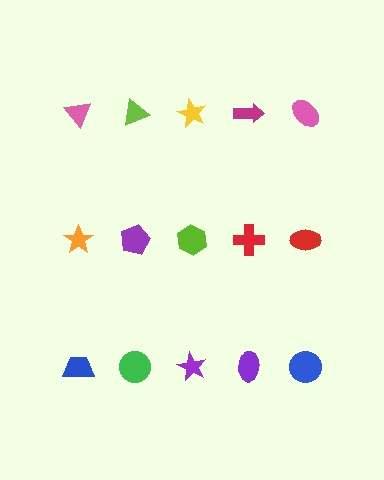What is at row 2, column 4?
A red cross.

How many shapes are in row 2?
5 shapes.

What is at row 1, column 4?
A magenta arrow.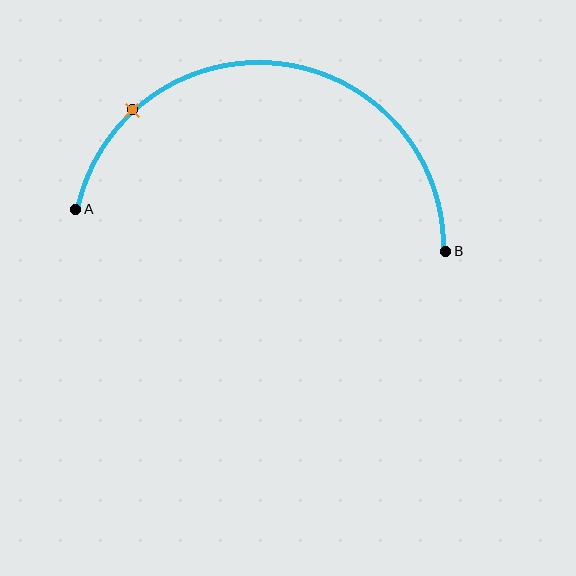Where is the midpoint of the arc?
The arc midpoint is the point on the curve farthest from the straight line joining A and B. It sits above that line.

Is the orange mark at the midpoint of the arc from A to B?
No. The orange mark lies on the arc but is closer to endpoint A. The arc midpoint would be at the point on the curve equidistant along the arc from both A and B.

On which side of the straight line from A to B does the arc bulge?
The arc bulges above the straight line connecting A and B.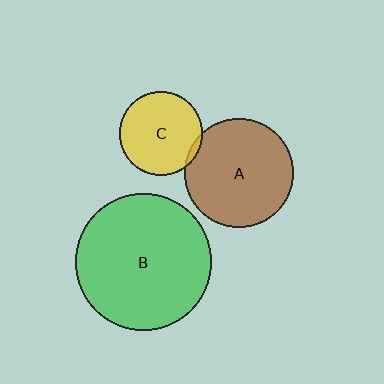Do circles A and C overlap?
Yes.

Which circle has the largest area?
Circle B (green).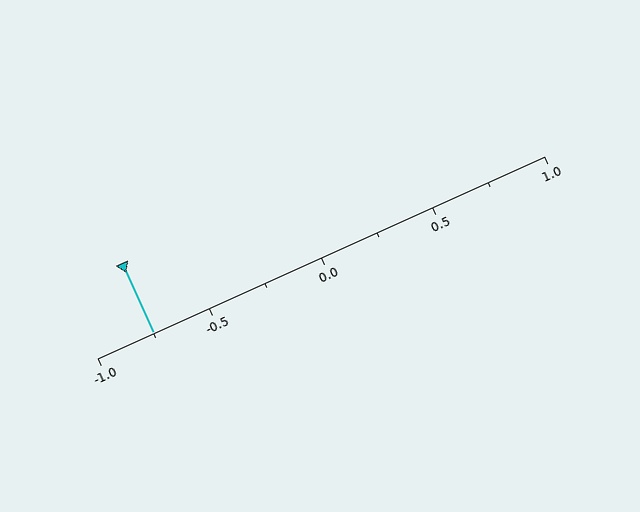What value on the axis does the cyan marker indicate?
The marker indicates approximately -0.75.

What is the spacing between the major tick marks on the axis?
The major ticks are spaced 0.5 apart.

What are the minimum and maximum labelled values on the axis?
The axis runs from -1.0 to 1.0.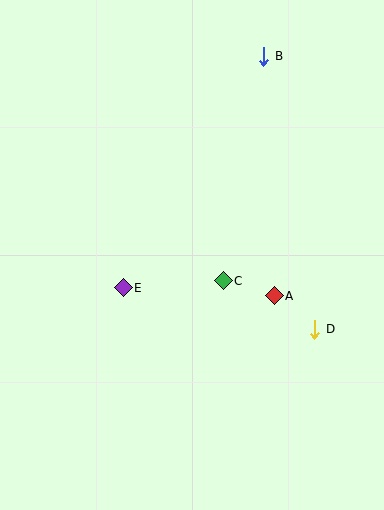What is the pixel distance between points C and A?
The distance between C and A is 53 pixels.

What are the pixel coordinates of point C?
Point C is at (223, 281).